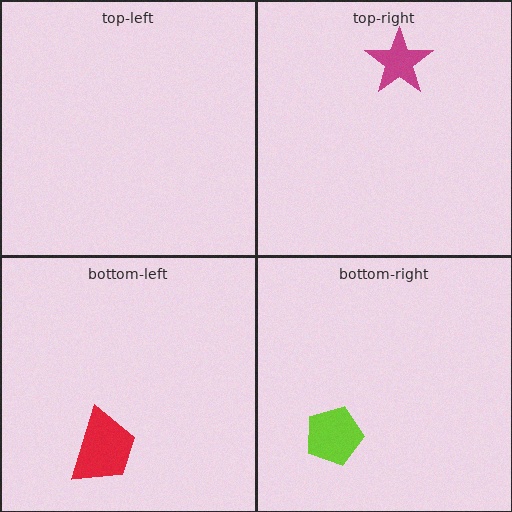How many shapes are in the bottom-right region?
1.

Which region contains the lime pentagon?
The bottom-right region.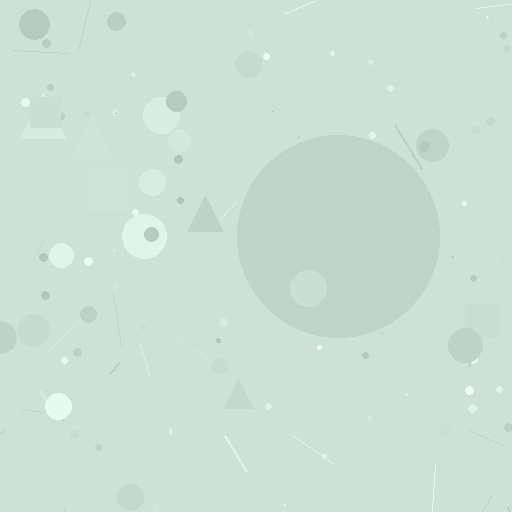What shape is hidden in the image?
A circle is hidden in the image.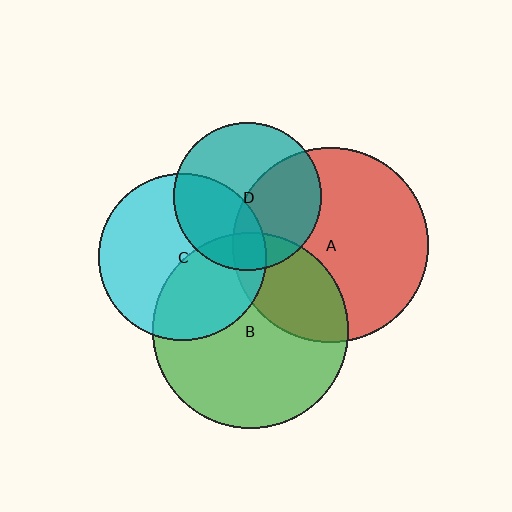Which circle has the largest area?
Circle B (green).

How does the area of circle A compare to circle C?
Approximately 1.4 times.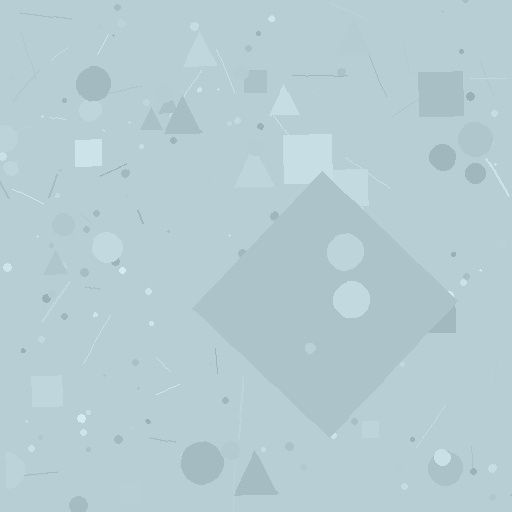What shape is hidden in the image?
A diamond is hidden in the image.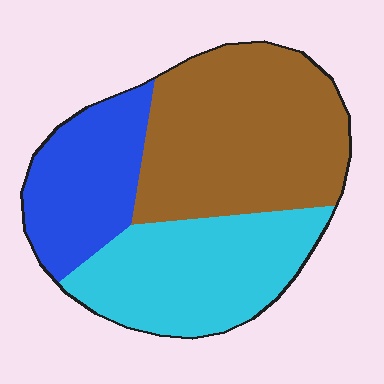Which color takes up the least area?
Blue, at roughly 25%.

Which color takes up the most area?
Brown, at roughly 45%.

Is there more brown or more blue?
Brown.